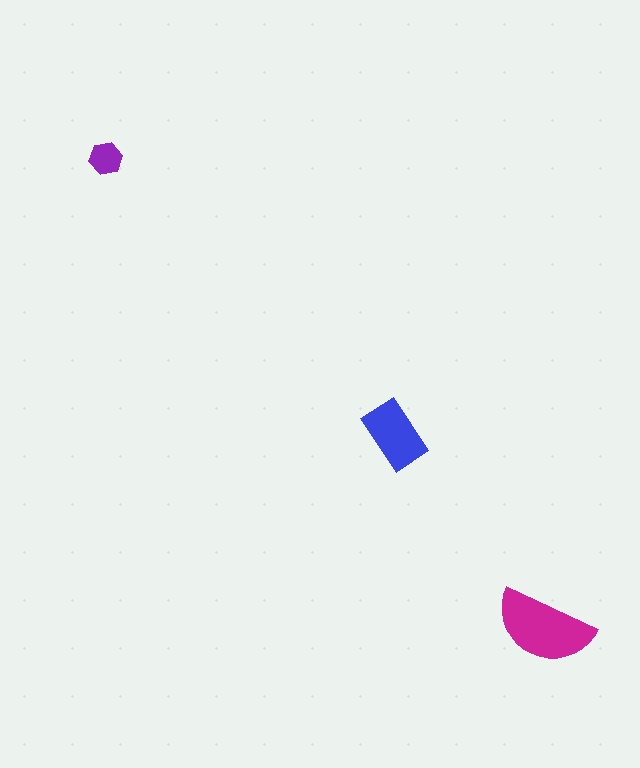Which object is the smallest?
The purple hexagon.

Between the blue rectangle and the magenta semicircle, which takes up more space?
The magenta semicircle.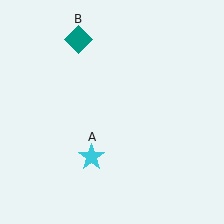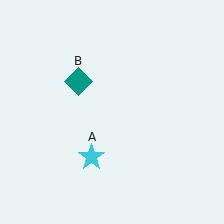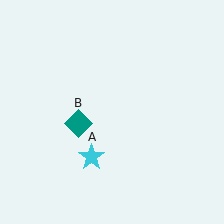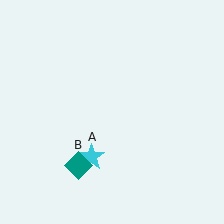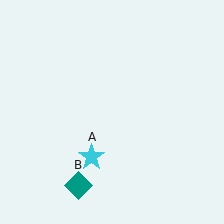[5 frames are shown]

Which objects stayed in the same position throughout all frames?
Cyan star (object A) remained stationary.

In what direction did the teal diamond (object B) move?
The teal diamond (object B) moved down.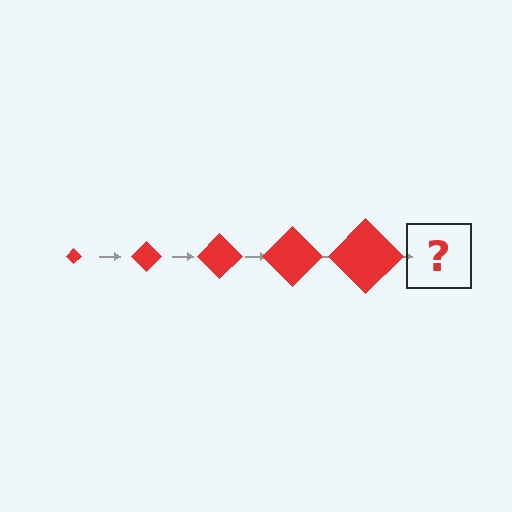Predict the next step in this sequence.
The next step is a red diamond, larger than the previous one.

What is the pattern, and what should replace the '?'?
The pattern is that the diamond gets progressively larger each step. The '?' should be a red diamond, larger than the previous one.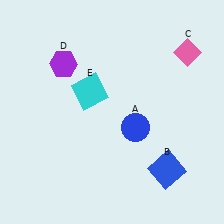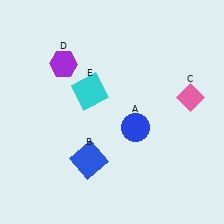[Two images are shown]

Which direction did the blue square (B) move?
The blue square (B) moved left.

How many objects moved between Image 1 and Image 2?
2 objects moved between the two images.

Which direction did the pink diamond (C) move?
The pink diamond (C) moved down.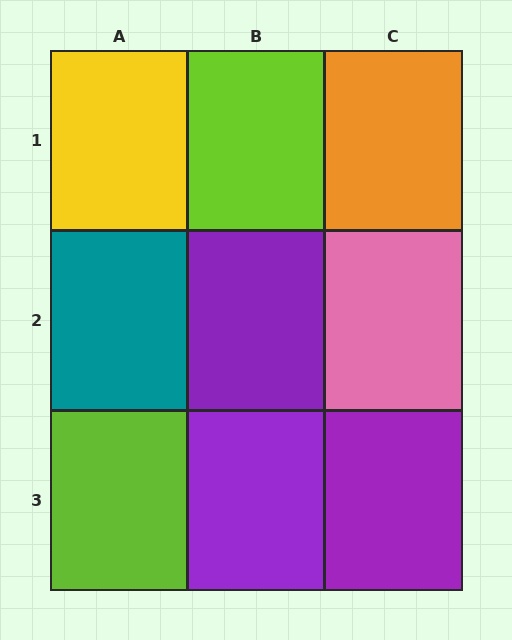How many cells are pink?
1 cell is pink.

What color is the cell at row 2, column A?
Teal.